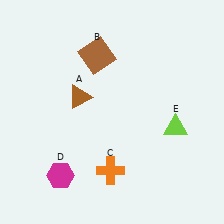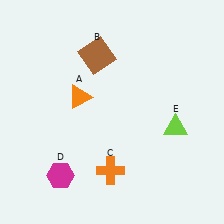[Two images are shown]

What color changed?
The triangle (A) changed from brown in Image 1 to orange in Image 2.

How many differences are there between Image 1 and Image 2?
There is 1 difference between the two images.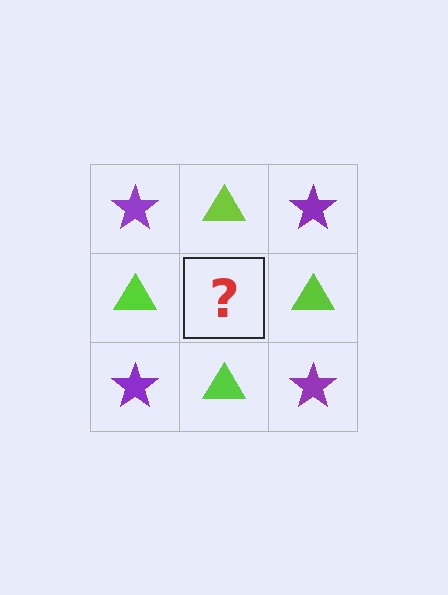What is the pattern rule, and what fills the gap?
The rule is that it alternates purple star and lime triangle in a checkerboard pattern. The gap should be filled with a purple star.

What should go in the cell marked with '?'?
The missing cell should contain a purple star.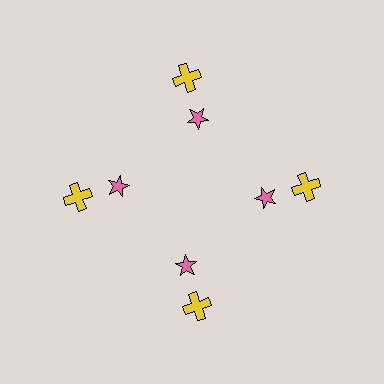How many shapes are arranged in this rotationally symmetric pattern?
There are 8 shapes, arranged in 4 groups of 2.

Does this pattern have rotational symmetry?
Yes, this pattern has 4-fold rotational symmetry. It looks the same after rotating 90 degrees around the center.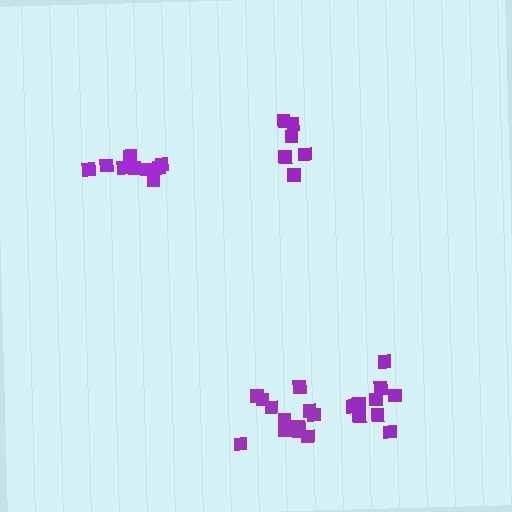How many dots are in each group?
Group 1: 12 dots, Group 2: 10 dots, Group 3: 6 dots, Group 4: 9 dots (37 total).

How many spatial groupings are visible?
There are 4 spatial groupings.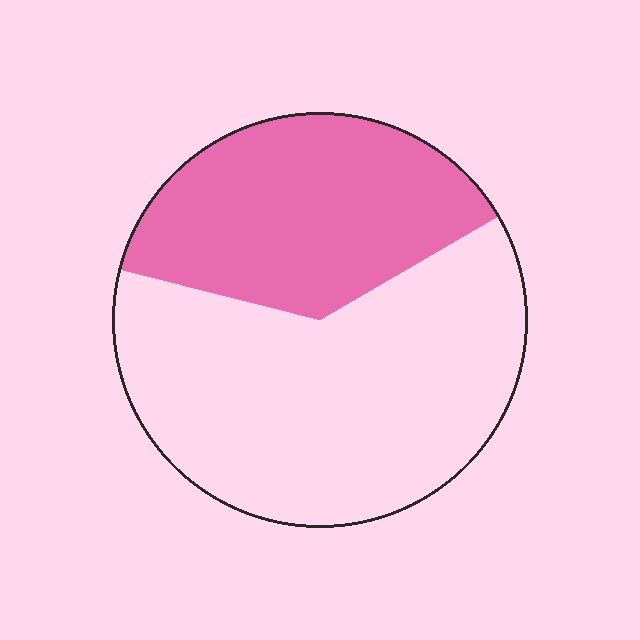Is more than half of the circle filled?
No.